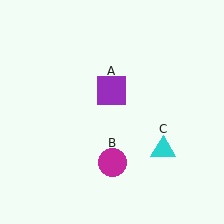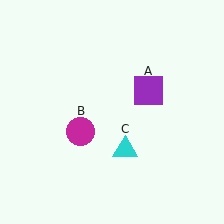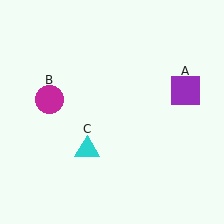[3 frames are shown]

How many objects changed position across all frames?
3 objects changed position: purple square (object A), magenta circle (object B), cyan triangle (object C).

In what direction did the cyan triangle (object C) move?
The cyan triangle (object C) moved left.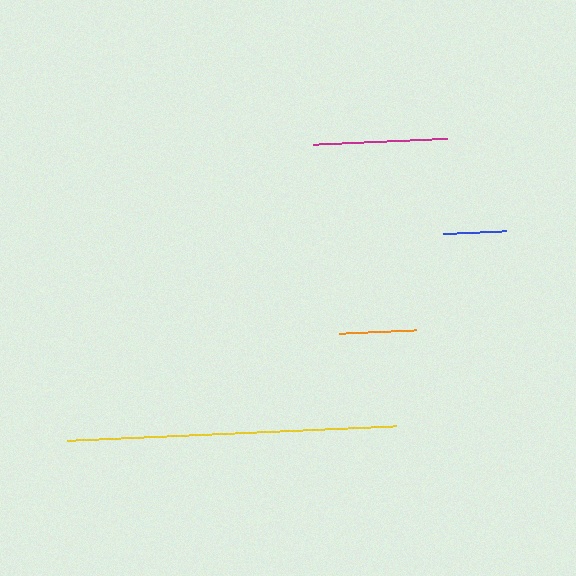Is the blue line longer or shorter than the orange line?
The orange line is longer than the blue line.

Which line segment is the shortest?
The blue line is the shortest at approximately 62 pixels.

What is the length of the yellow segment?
The yellow segment is approximately 329 pixels long.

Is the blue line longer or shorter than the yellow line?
The yellow line is longer than the blue line.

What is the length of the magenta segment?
The magenta segment is approximately 134 pixels long.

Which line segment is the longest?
The yellow line is the longest at approximately 329 pixels.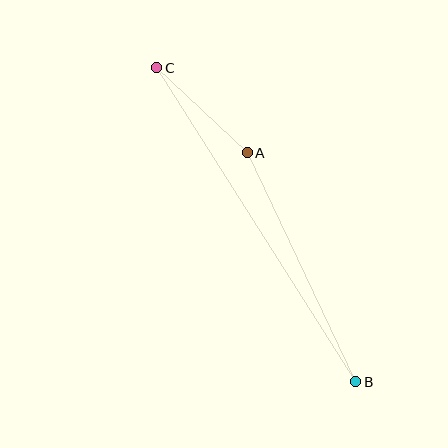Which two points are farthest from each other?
Points B and C are farthest from each other.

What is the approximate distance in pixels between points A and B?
The distance between A and B is approximately 253 pixels.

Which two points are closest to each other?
Points A and C are closest to each other.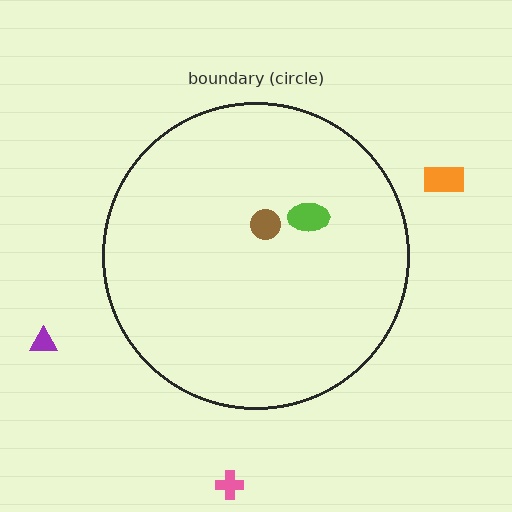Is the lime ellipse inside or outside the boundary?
Inside.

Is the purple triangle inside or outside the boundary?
Outside.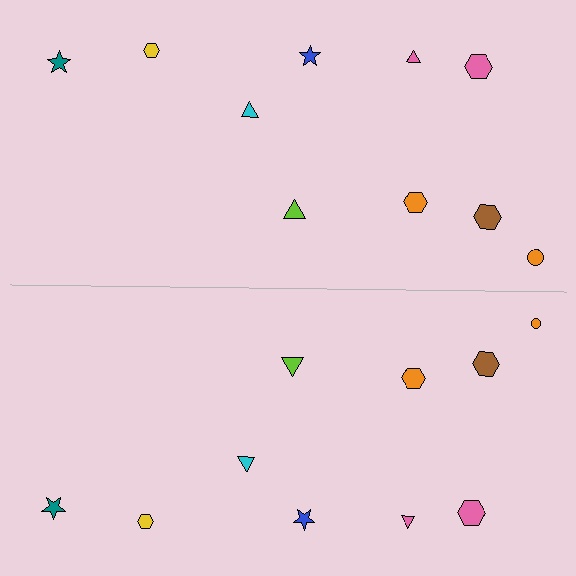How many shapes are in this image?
There are 20 shapes in this image.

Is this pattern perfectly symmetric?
No, the pattern is not perfectly symmetric. The orange circle on the bottom side has a different size than its mirror counterpart.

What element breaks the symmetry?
The orange circle on the bottom side has a different size than its mirror counterpart.